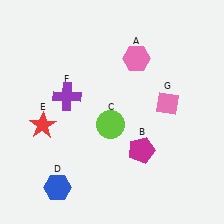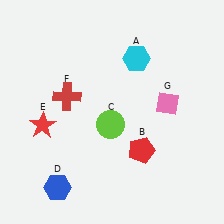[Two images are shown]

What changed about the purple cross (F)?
In Image 1, F is purple. In Image 2, it changed to red.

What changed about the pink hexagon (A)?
In Image 1, A is pink. In Image 2, it changed to cyan.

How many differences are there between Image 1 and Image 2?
There are 3 differences between the two images.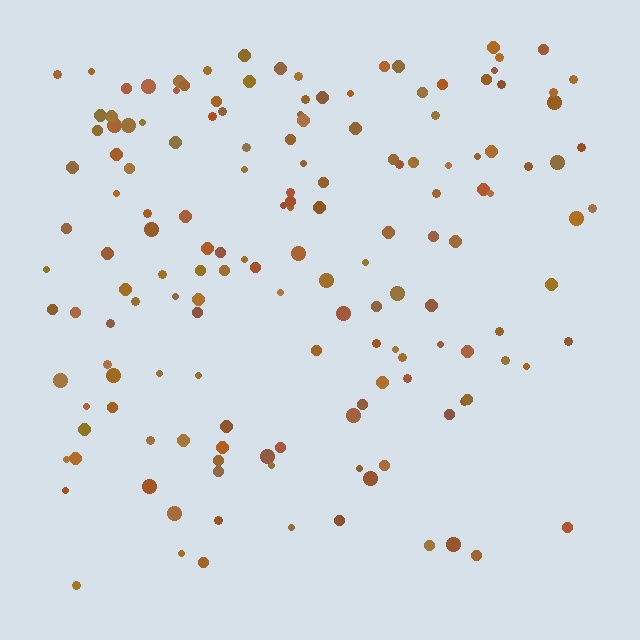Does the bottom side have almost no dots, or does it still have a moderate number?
Still a moderate number, just noticeably fewer than the top.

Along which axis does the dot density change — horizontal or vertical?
Vertical.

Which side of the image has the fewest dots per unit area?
The bottom.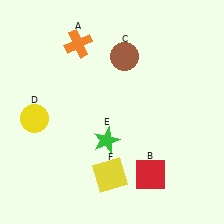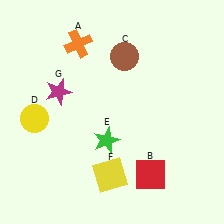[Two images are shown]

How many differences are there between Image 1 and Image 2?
There is 1 difference between the two images.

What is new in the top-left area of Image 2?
A magenta star (G) was added in the top-left area of Image 2.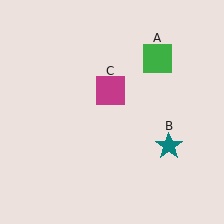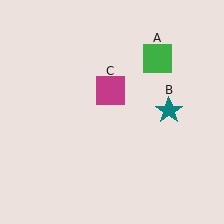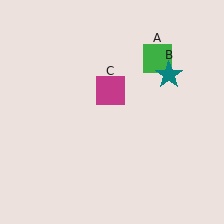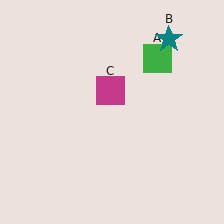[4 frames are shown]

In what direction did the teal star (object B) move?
The teal star (object B) moved up.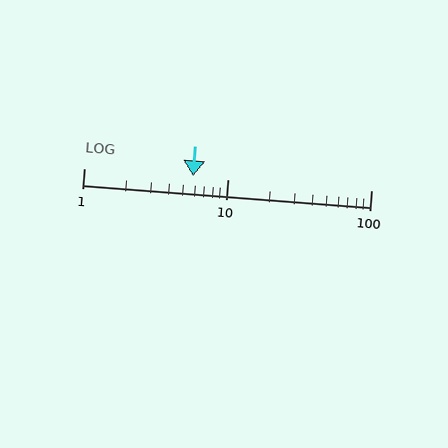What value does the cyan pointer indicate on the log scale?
The pointer indicates approximately 5.8.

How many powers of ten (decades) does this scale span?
The scale spans 2 decades, from 1 to 100.